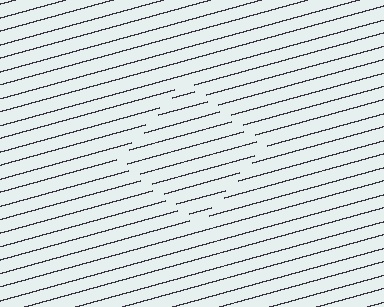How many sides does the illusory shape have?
4 sides — the line-ends trace a square.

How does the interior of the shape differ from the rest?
The interior of the shape contains the same grating, shifted by half a period — the contour is defined by the phase discontinuity where line-ends from the inner and outer gratings abut.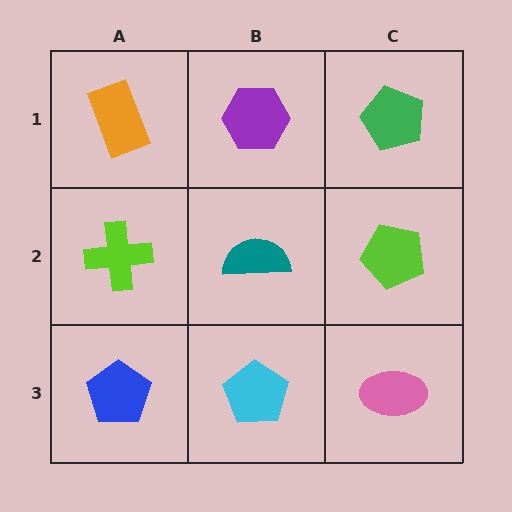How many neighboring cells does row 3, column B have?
3.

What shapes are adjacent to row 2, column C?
A green pentagon (row 1, column C), a pink ellipse (row 3, column C), a teal semicircle (row 2, column B).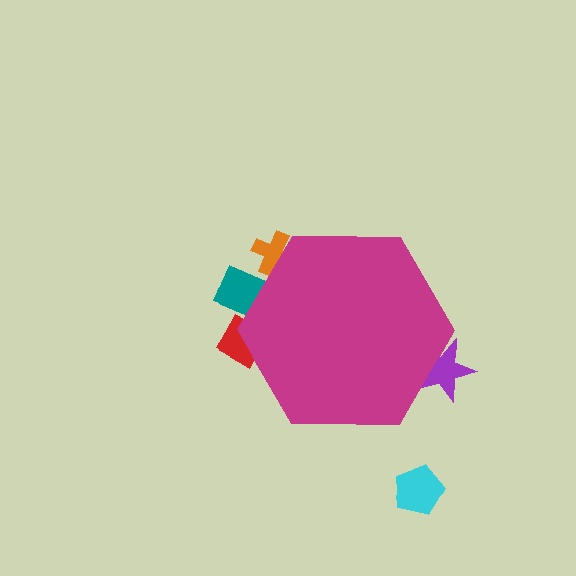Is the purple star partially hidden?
Yes, the purple star is partially hidden behind the magenta hexagon.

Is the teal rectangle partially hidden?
Yes, the teal rectangle is partially hidden behind the magenta hexagon.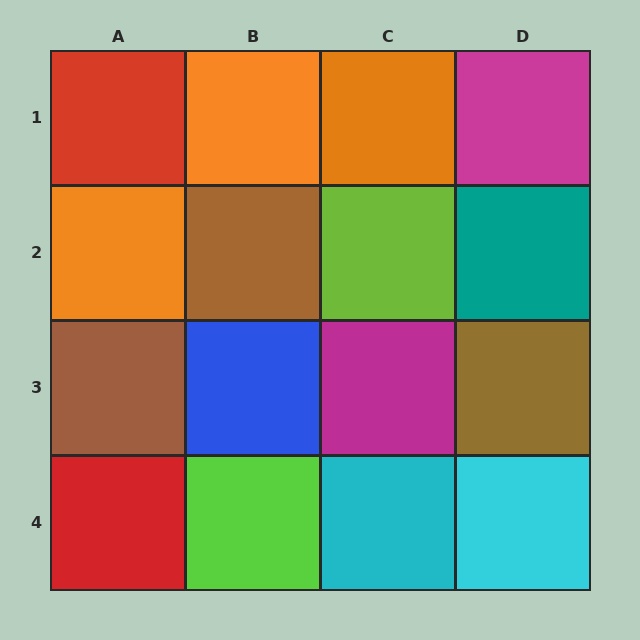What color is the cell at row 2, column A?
Orange.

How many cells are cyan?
2 cells are cyan.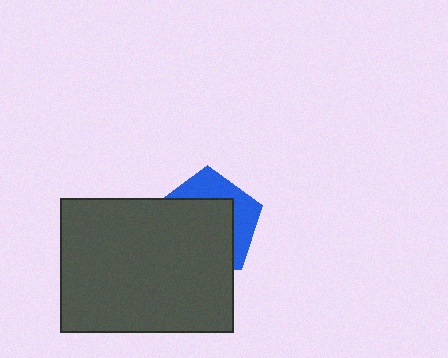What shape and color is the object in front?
The object in front is a dark gray rectangle.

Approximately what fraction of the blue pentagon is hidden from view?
Roughly 64% of the blue pentagon is hidden behind the dark gray rectangle.